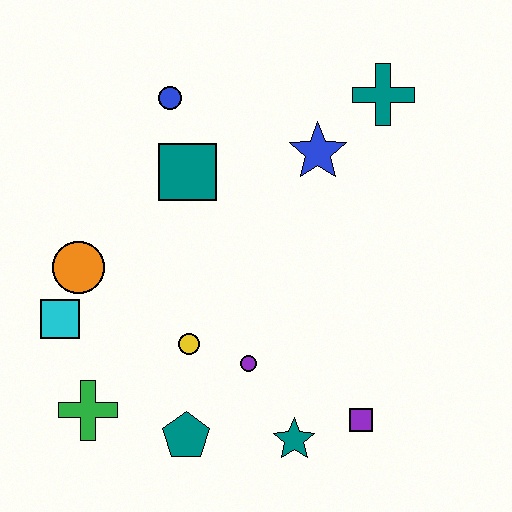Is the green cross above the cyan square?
No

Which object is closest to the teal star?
The purple square is closest to the teal star.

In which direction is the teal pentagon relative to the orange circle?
The teal pentagon is below the orange circle.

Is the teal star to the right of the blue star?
No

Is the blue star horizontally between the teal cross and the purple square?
No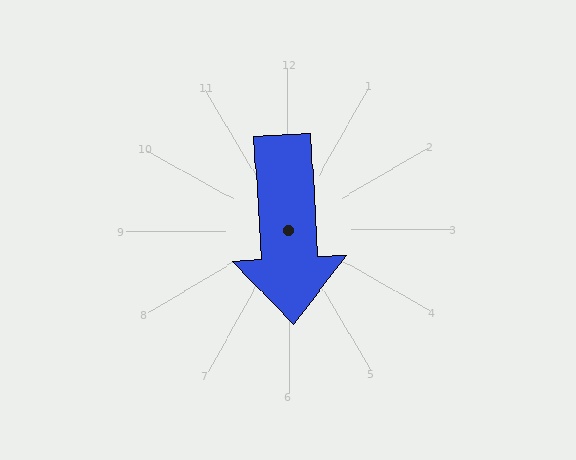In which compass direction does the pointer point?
South.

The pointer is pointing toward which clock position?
Roughly 6 o'clock.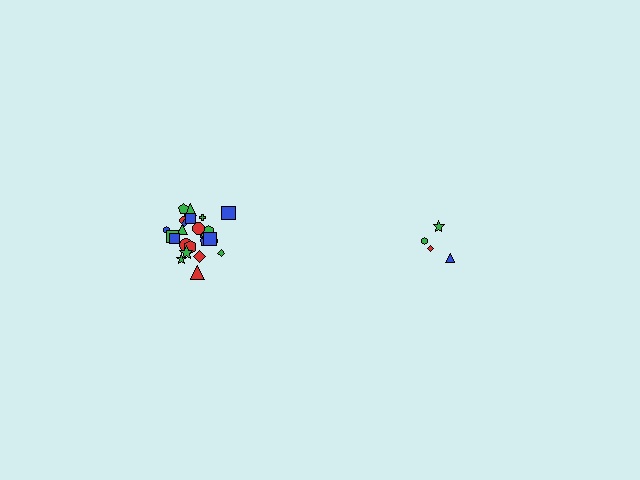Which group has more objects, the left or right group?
The left group.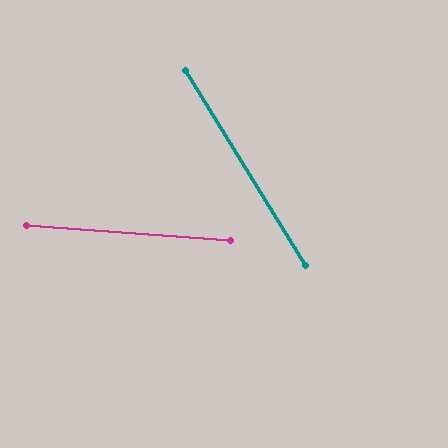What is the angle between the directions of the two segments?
Approximately 54 degrees.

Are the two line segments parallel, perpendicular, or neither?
Neither parallel nor perpendicular — they differ by about 54°.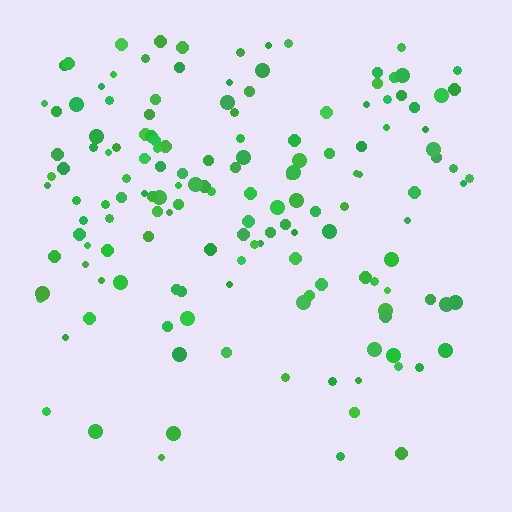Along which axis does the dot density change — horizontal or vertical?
Vertical.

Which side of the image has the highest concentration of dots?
The top.